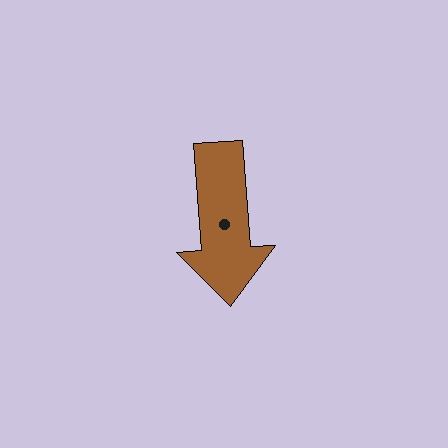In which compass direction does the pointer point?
South.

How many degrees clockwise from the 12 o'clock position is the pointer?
Approximately 176 degrees.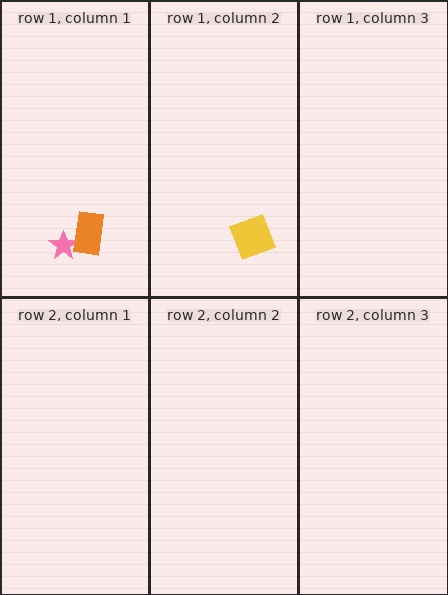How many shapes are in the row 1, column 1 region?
2.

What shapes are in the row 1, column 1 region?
The pink star, the orange rectangle.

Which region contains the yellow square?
The row 1, column 2 region.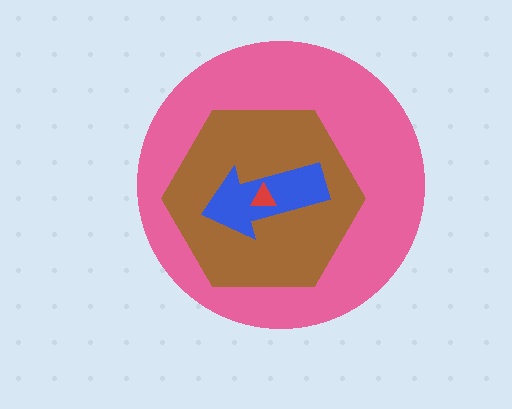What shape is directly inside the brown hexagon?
The blue arrow.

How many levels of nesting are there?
4.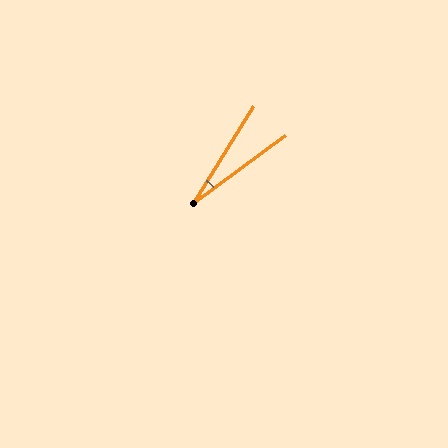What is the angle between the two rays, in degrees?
Approximately 22 degrees.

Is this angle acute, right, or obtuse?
It is acute.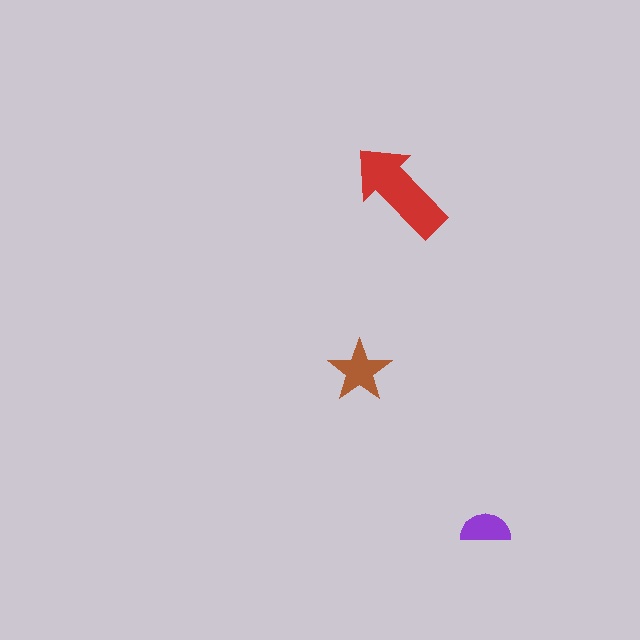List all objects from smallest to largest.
The purple semicircle, the brown star, the red arrow.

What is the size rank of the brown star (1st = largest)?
2nd.